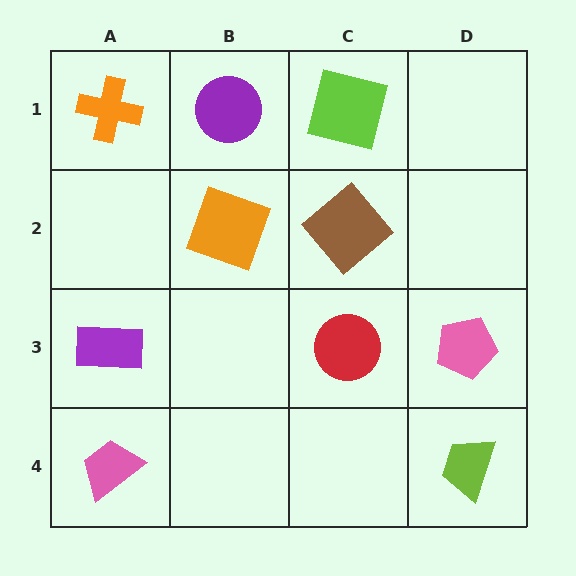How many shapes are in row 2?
2 shapes.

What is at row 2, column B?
An orange square.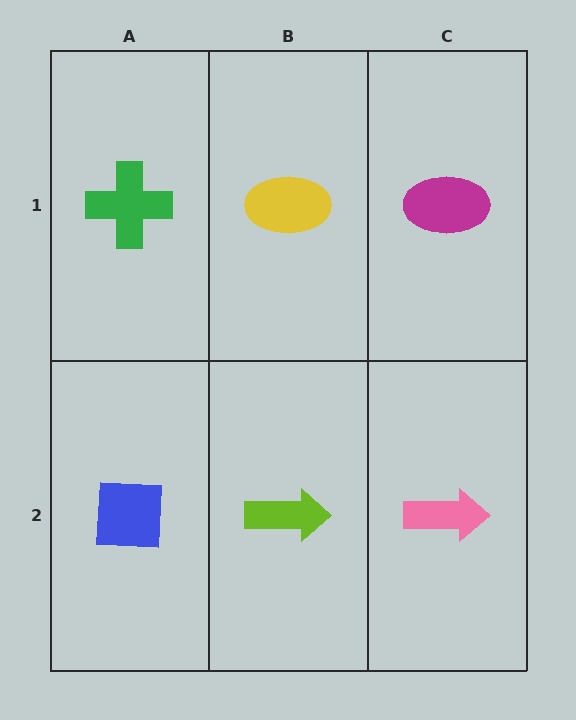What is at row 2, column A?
A blue square.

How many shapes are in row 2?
3 shapes.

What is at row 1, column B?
A yellow ellipse.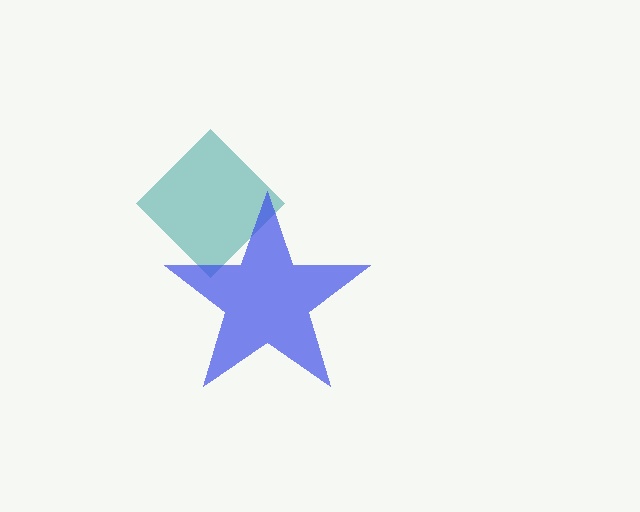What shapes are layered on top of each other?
The layered shapes are: a teal diamond, a blue star.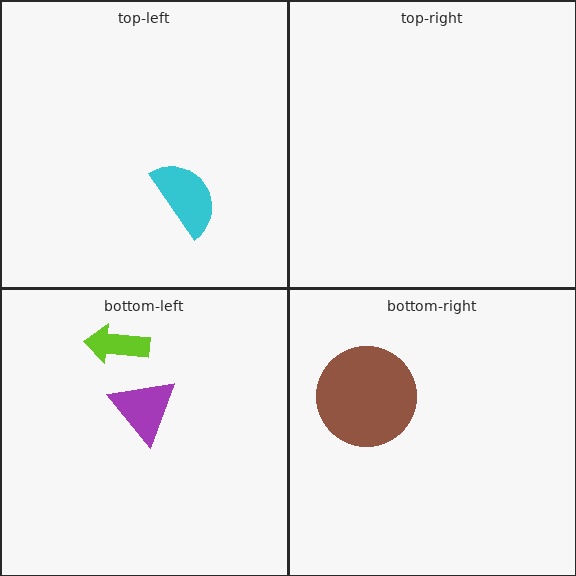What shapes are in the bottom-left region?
The lime arrow, the purple triangle.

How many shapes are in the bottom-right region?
1.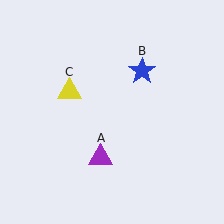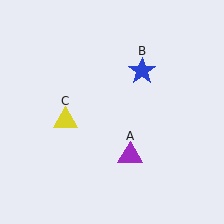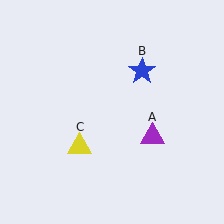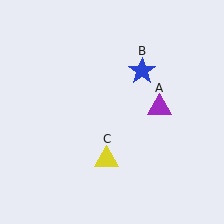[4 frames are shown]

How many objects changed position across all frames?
2 objects changed position: purple triangle (object A), yellow triangle (object C).